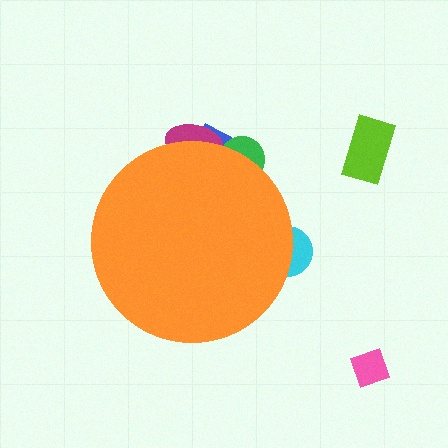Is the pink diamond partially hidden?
No, the pink diamond is fully visible.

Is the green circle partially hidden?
Yes, the green circle is partially hidden behind the orange circle.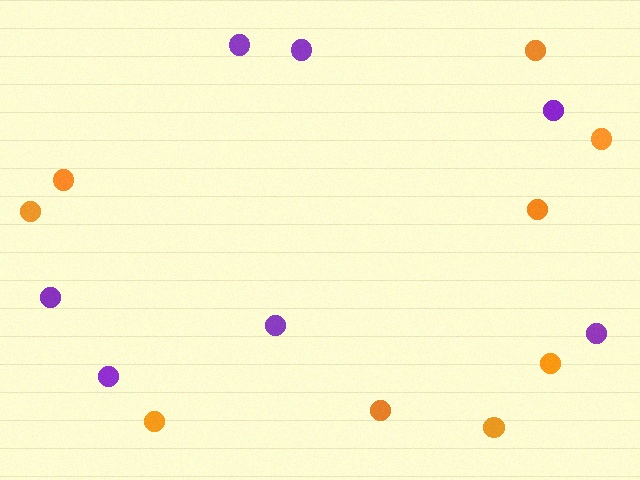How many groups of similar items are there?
There are 2 groups: one group of purple circles (7) and one group of orange circles (9).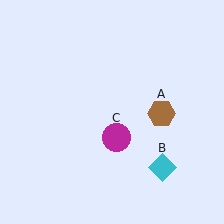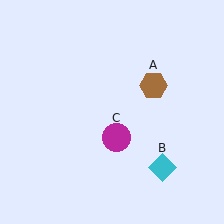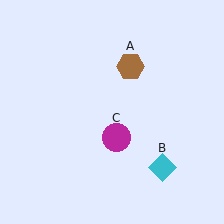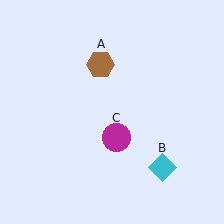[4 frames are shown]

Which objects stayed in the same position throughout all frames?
Cyan diamond (object B) and magenta circle (object C) remained stationary.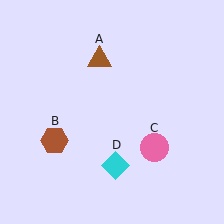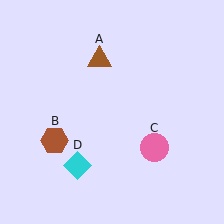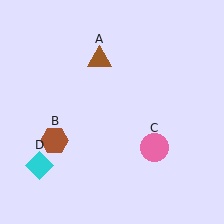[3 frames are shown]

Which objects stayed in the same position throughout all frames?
Brown triangle (object A) and brown hexagon (object B) and pink circle (object C) remained stationary.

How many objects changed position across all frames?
1 object changed position: cyan diamond (object D).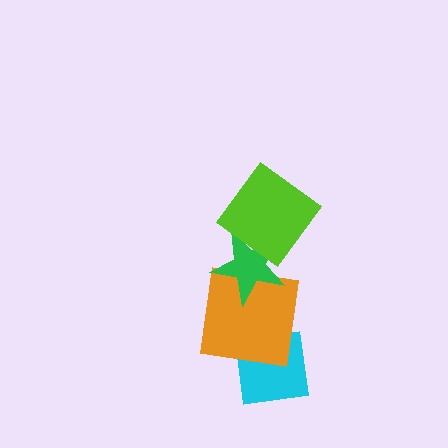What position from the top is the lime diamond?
The lime diamond is 1st from the top.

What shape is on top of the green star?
The lime diamond is on top of the green star.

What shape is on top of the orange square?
The green star is on top of the orange square.